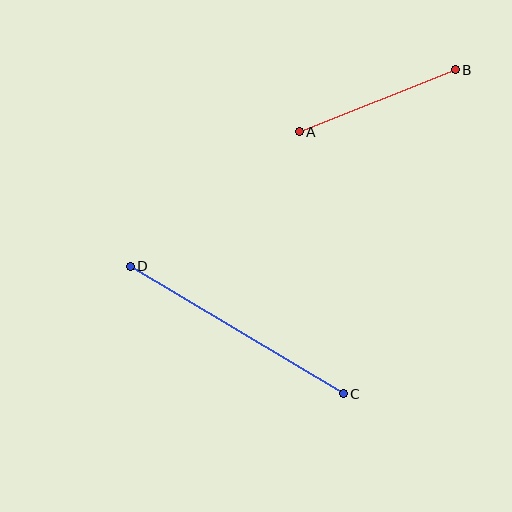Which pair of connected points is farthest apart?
Points C and D are farthest apart.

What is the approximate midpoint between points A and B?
The midpoint is at approximately (377, 101) pixels.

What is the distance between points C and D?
The distance is approximately 248 pixels.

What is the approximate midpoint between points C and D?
The midpoint is at approximately (237, 330) pixels.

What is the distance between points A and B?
The distance is approximately 168 pixels.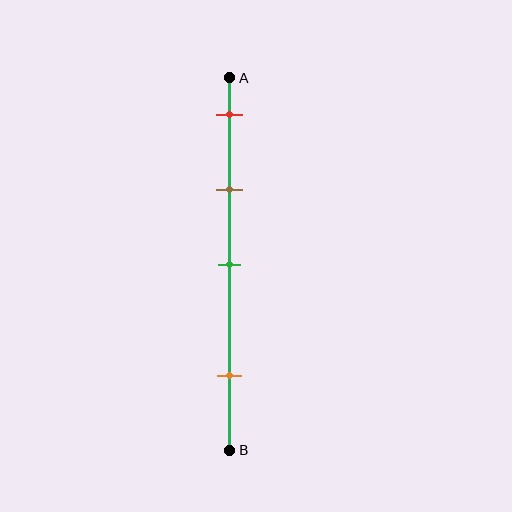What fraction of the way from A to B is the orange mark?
The orange mark is approximately 80% (0.8) of the way from A to B.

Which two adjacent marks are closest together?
The red and brown marks are the closest adjacent pair.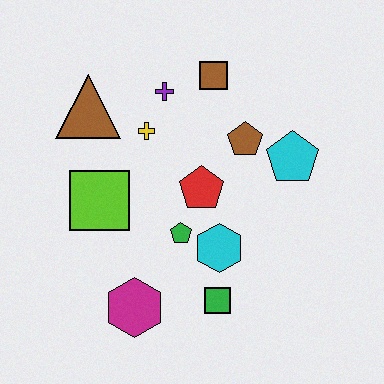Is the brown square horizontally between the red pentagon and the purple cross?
No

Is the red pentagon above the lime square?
Yes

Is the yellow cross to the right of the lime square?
Yes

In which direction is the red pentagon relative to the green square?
The red pentagon is above the green square.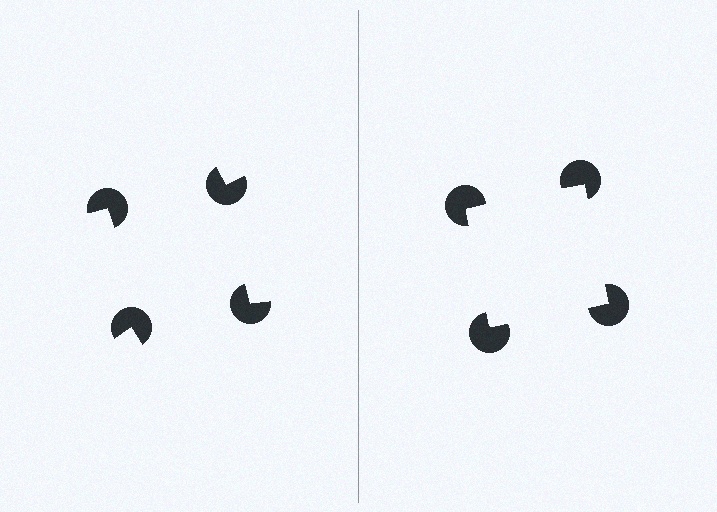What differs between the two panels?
The pac-man discs are positioned identically on both sides; only the wedge orientations differ. On the right they align to a square; on the left they are misaligned.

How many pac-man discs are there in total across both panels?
8 — 4 on each side.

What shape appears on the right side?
An illusory square.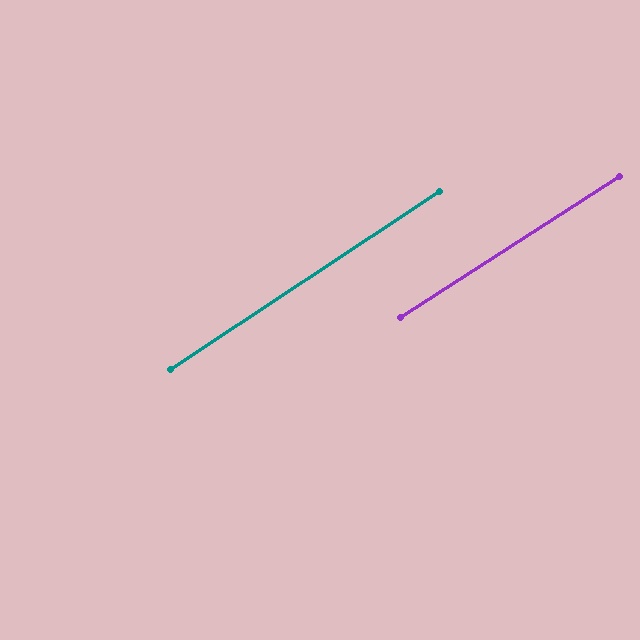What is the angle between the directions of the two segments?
Approximately 1 degree.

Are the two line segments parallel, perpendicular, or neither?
Parallel — their directions differ by only 0.7°.